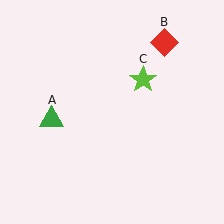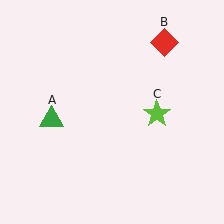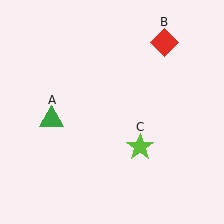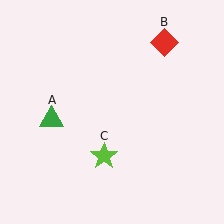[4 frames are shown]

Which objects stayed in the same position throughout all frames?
Green triangle (object A) and red diamond (object B) remained stationary.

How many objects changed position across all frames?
1 object changed position: lime star (object C).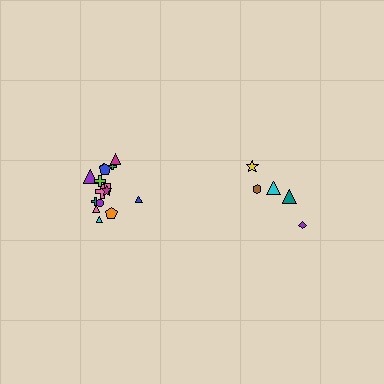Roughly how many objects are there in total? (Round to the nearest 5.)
Roughly 20 objects in total.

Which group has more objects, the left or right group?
The left group.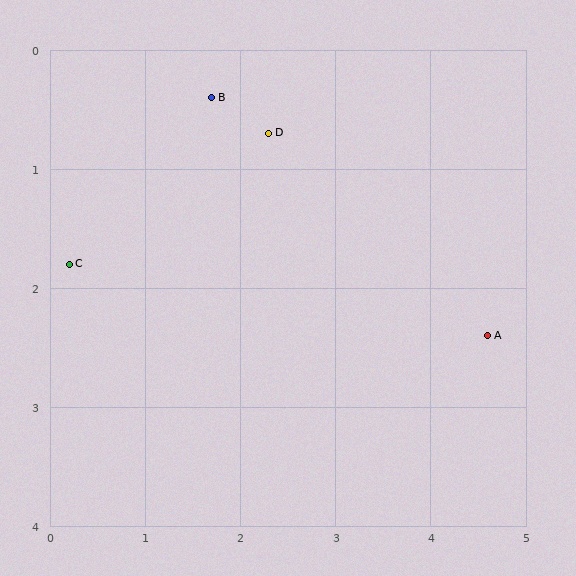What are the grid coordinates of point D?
Point D is at approximately (2.3, 0.7).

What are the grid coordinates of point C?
Point C is at approximately (0.2, 1.8).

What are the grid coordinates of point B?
Point B is at approximately (1.7, 0.4).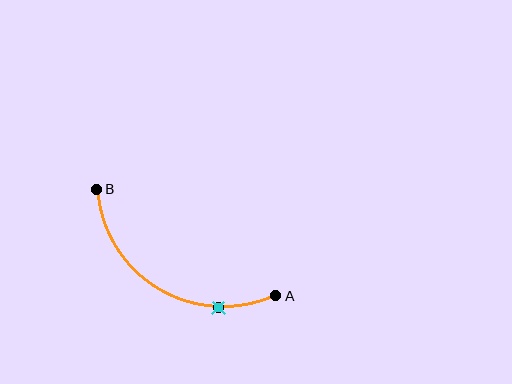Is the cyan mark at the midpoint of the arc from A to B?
No. The cyan mark lies on the arc but is closer to endpoint A. The arc midpoint would be at the point on the curve equidistant along the arc from both A and B.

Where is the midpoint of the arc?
The arc midpoint is the point on the curve farthest from the straight line joining A and B. It sits below that line.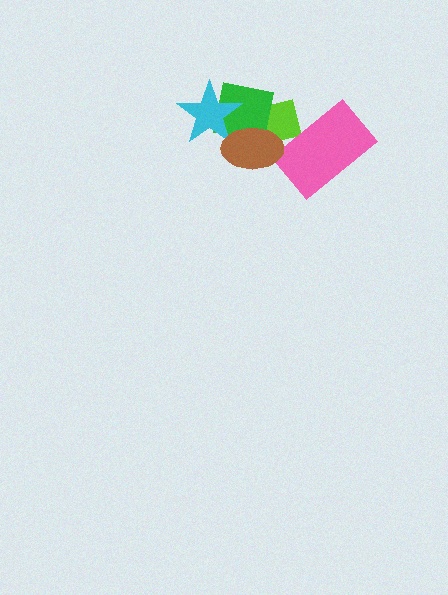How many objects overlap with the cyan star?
2 objects overlap with the cyan star.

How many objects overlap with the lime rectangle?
3 objects overlap with the lime rectangle.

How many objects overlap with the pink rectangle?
1 object overlaps with the pink rectangle.